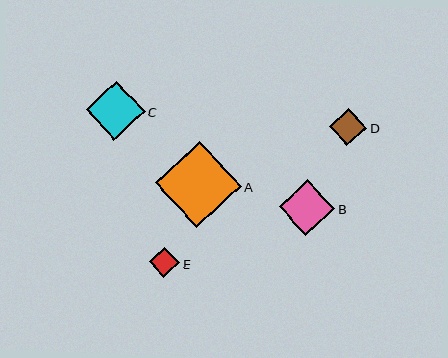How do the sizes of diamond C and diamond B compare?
Diamond C and diamond B are approximately the same size.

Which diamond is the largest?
Diamond A is the largest with a size of approximately 86 pixels.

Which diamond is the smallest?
Diamond E is the smallest with a size of approximately 30 pixels.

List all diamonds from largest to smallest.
From largest to smallest: A, C, B, D, E.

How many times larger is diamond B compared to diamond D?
Diamond B is approximately 1.5 times the size of diamond D.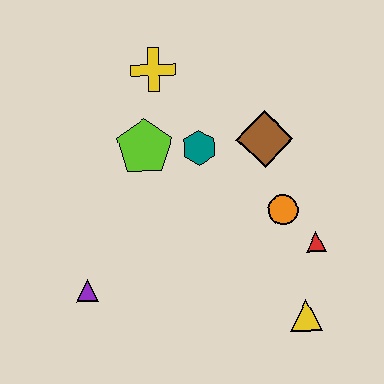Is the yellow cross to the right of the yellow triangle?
No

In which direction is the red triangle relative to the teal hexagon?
The red triangle is to the right of the teal hexagon.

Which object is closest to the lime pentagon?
The teal hexagon is closest to the lime pentagon.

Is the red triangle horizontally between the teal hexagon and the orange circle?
No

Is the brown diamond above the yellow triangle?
Yes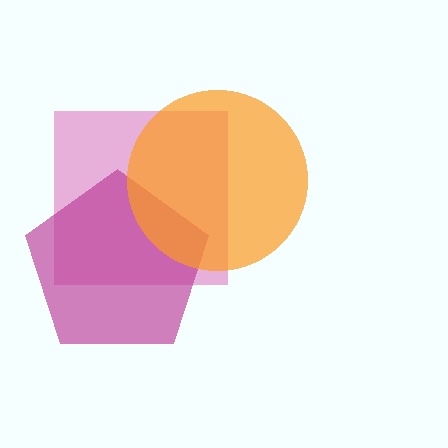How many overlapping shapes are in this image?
There are 3 overlapping shapes in the image.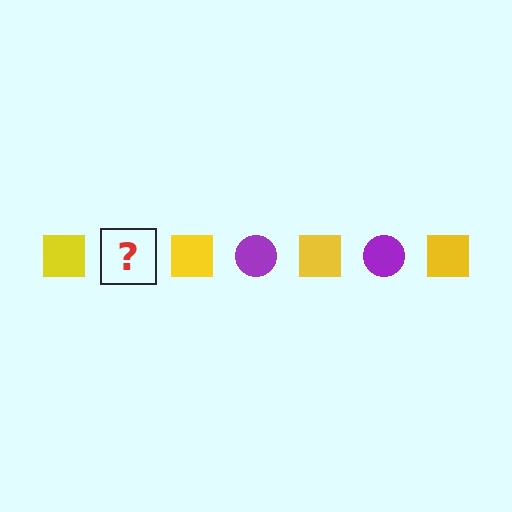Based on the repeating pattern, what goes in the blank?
The blank should be a purple circle.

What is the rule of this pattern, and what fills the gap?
The rule is that the pattern alternates between yellow square and purple circle. The gap should be filled with a purple circle.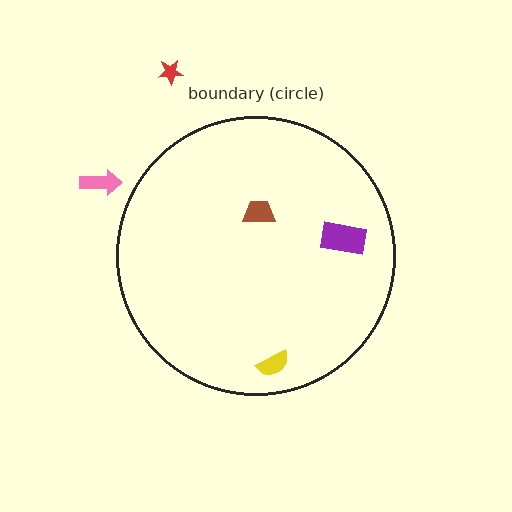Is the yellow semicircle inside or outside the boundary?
Inside.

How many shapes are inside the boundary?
3 inside, 2 outside.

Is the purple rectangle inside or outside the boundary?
Inside.